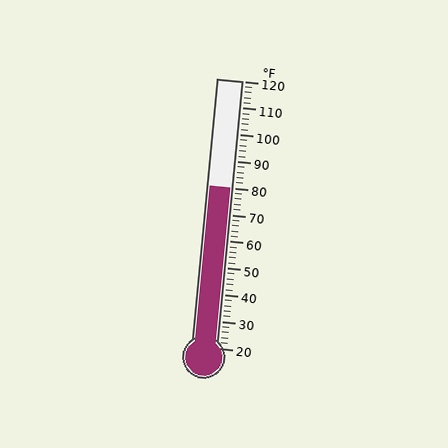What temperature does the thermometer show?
The thermometer shows approximately 80°F.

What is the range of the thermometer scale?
The thermometer scale ranges from 20°F to 120°F.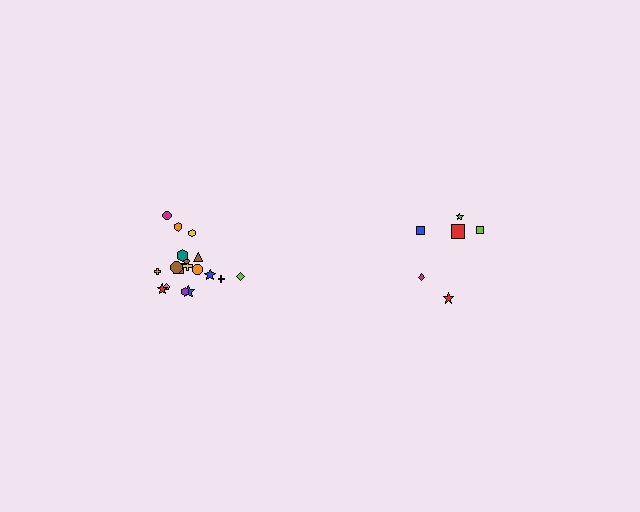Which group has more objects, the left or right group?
The left group.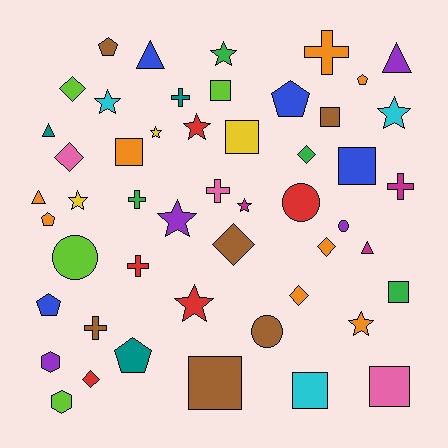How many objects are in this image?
There are 50 objects.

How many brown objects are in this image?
There are 6 brown objects.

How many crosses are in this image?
There are 7 crosses.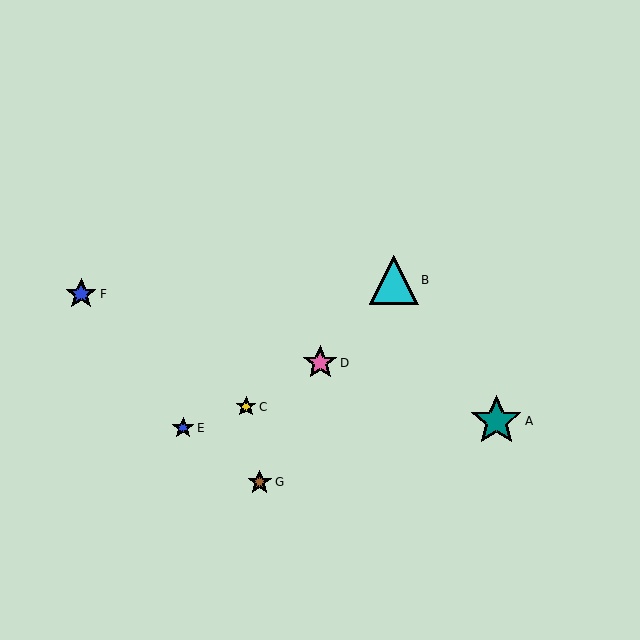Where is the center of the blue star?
The center of the blue star is at (183, 428).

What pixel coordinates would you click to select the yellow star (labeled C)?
Click at (246, 407) to select the yellow star C.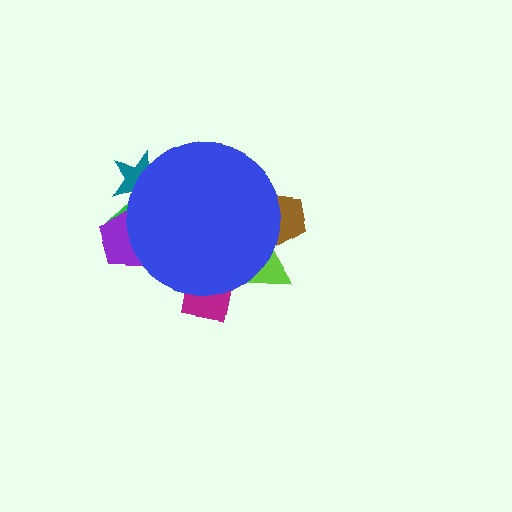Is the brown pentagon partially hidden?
Yes, the brown pentagon is partially hidden behind the blue circle.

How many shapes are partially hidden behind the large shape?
6 shapes are partially hidden.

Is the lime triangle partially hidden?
Yes, the lime triangle is partially hidden behind the blue circle.